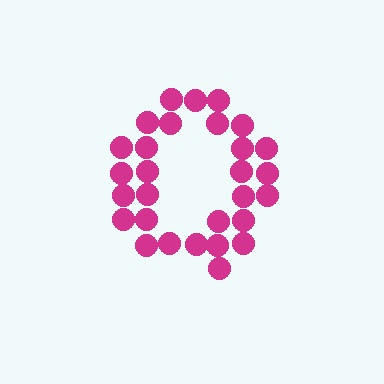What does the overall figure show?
The overall figure shows the letter Q.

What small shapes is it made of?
It is made of small circles.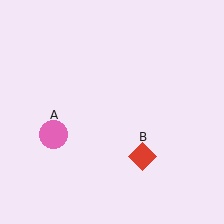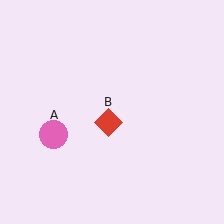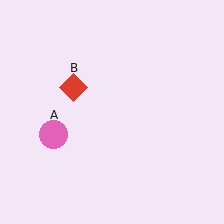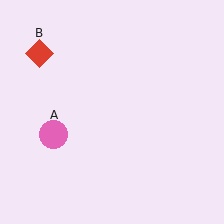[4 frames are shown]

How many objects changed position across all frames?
1 object changed position: red diamond (object B).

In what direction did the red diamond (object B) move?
The red diamond (object B) moved up and to the left.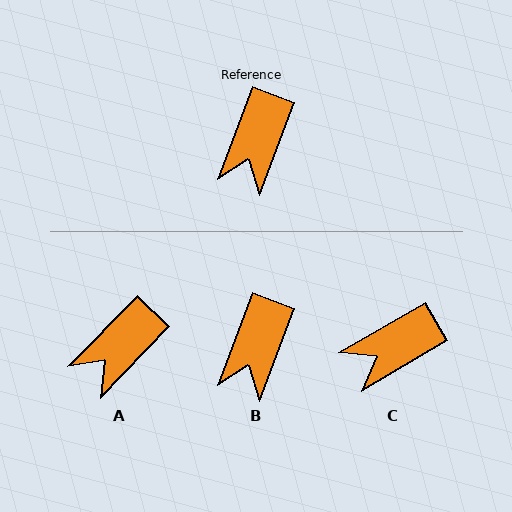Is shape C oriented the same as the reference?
No, it is off by about 39 degrees.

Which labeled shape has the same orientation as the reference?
B.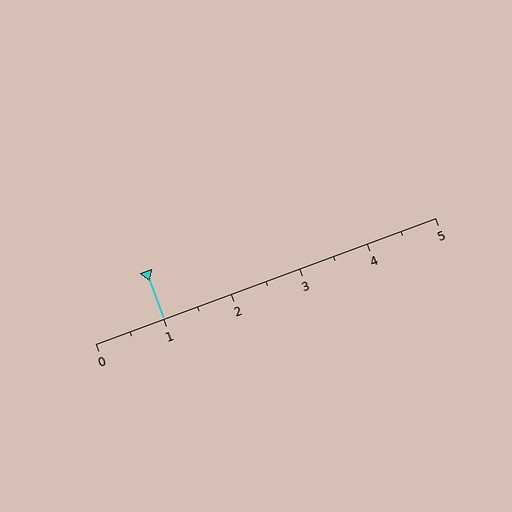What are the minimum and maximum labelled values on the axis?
The axis runs from 0 to 5.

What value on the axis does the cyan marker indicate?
The marker indicates approximately 1.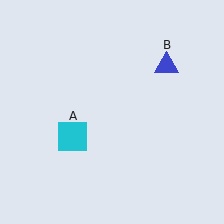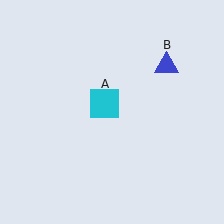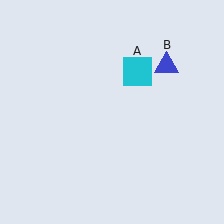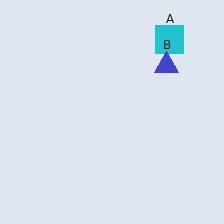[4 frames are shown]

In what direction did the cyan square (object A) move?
The cyan square (object A) moved up and to the right.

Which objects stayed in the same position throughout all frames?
Blue triangle (object B) remained stationary.